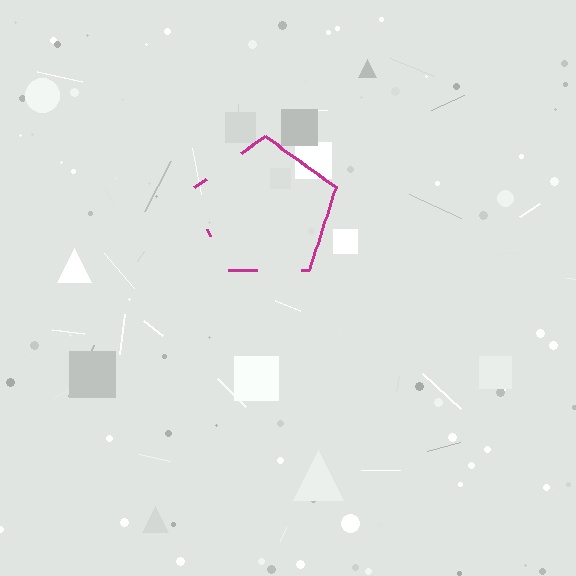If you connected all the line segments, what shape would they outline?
They would outline a pentagon.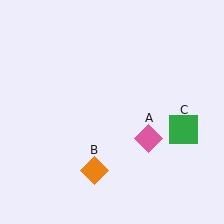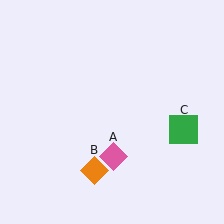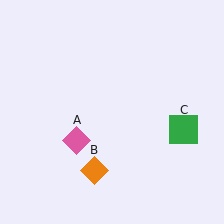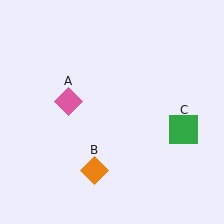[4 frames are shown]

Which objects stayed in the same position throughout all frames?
Orange diamond (object B) and green square (object C) remained stationary.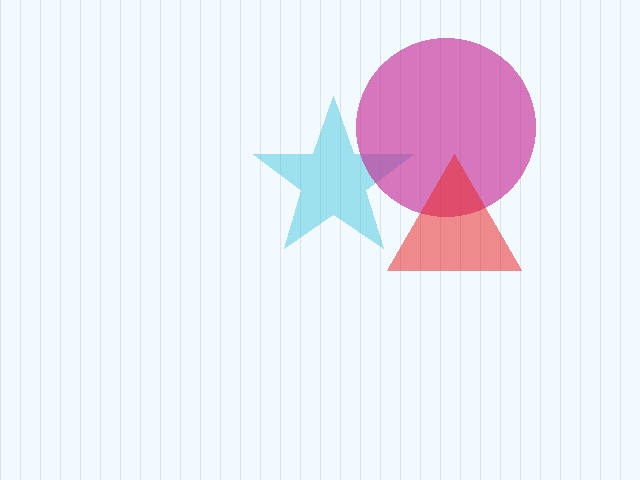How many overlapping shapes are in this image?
There are 3 overlapping shapes in the image.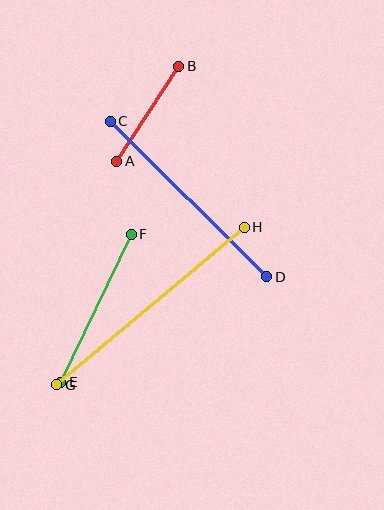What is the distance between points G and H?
The distance is approximately 245 pixels.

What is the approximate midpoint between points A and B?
The midpoint is at approximately (148, 114) pixels.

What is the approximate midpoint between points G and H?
The midpoint is at approximately (151, 306) pixels.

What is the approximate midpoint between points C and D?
The midpoint is at approximately (189, 199) pixels.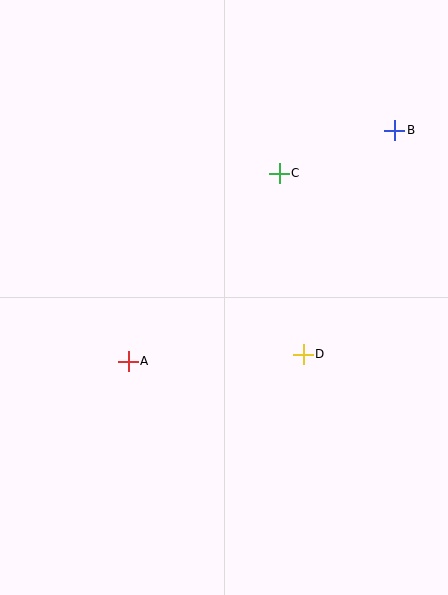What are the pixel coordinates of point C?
Point C is at (279, 173).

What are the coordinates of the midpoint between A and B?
The midpoint between A and B is at (261, 246).